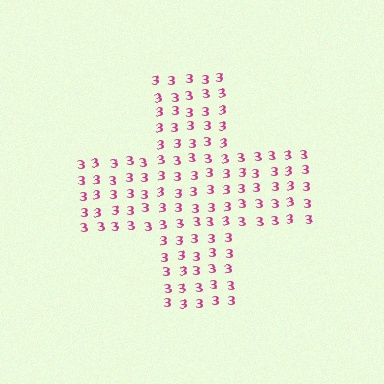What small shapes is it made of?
It is made of small digit 3's.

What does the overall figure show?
The overall figure shows a cross.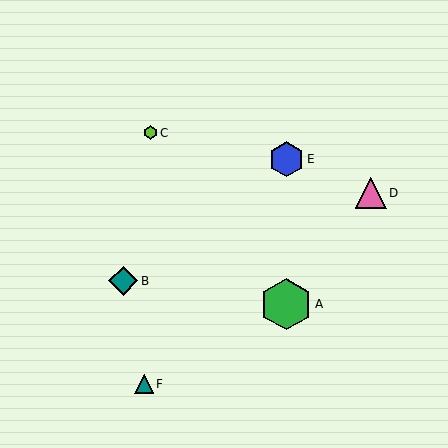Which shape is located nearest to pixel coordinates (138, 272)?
The teal diamond (labeled B) at (123, 281) is nearest to that location.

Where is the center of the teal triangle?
The center of the teal triangle is at (144, 384).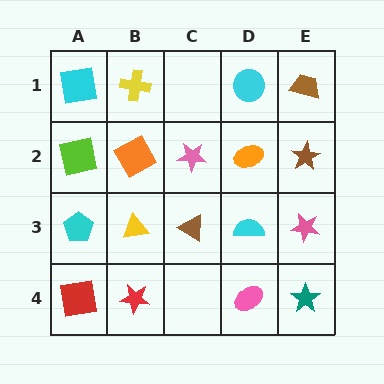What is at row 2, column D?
An orange ellipse.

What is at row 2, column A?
A lime square.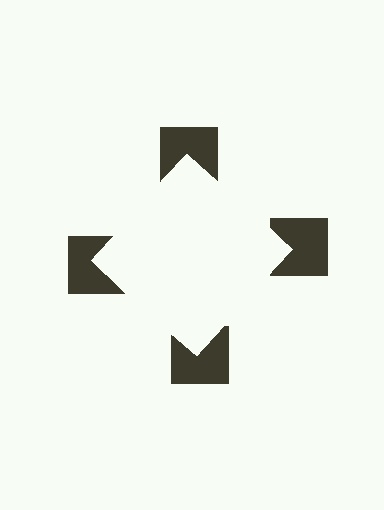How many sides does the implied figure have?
4 sides.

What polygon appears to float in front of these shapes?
An illusory square — its edges are inferred from the aligned wedge cuts in the notched squares, not physically drawn.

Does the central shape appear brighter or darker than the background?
It typically appears slightly brighter than the background, even though no actual brightness change is drawn.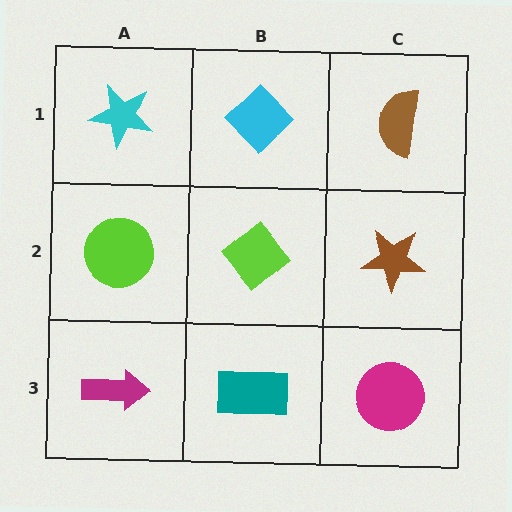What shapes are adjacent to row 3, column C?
A brown star (row 2, column C), a teal rectangle (row 3, column B).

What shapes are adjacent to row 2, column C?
A brown semicircle (row 1, column C), a magenta circle (row 3, column C), a lime diamond (row 2, column B).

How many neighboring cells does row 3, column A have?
2.